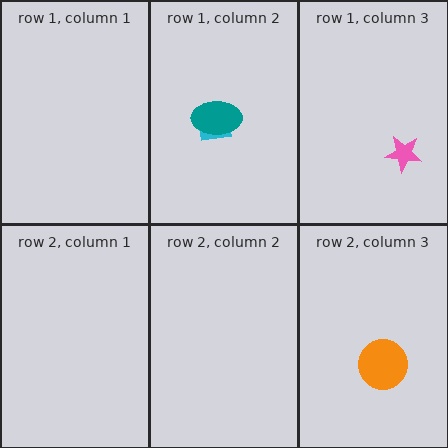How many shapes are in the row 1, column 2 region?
2.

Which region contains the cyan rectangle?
The row 1, column 2 region.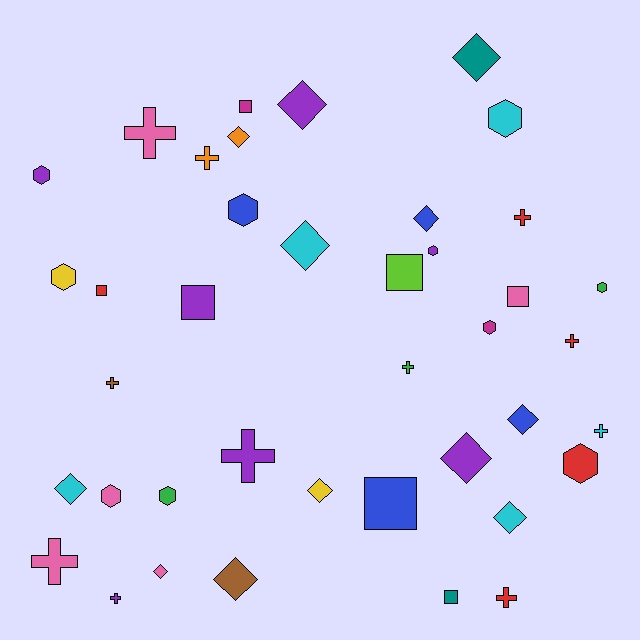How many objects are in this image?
There are 40 objects.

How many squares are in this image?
There are 7 squares.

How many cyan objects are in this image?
There are 5 cyan objects.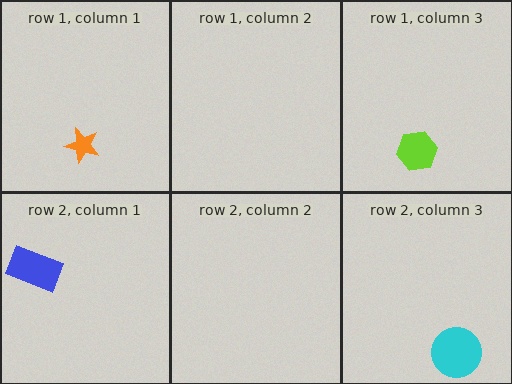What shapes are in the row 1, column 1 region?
The orange star.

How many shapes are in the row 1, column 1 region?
1.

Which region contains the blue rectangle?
The row 2, column 1 region.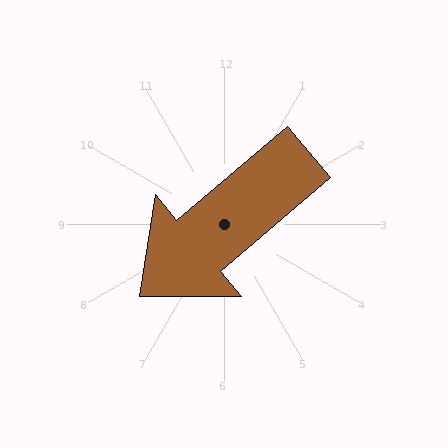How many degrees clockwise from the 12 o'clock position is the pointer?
Approximately 230 degrees.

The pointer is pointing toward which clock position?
Roughly 8 o'clock.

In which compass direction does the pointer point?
Southwest.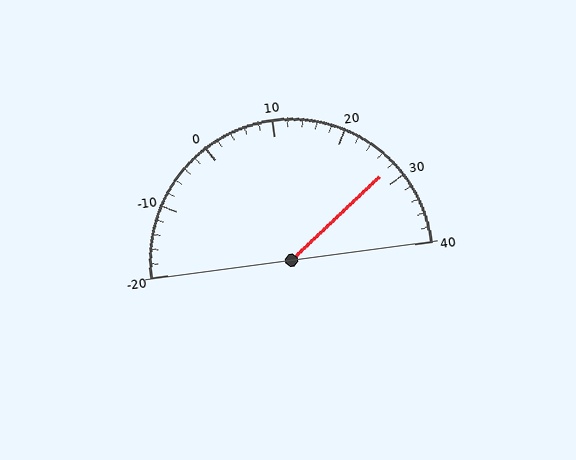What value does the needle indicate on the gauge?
The needle indicates approximately 28.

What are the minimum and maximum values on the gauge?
The gauge ranges from -20 to 40.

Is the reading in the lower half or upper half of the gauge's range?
The reading is in the upper half of the range (-20 to 40).